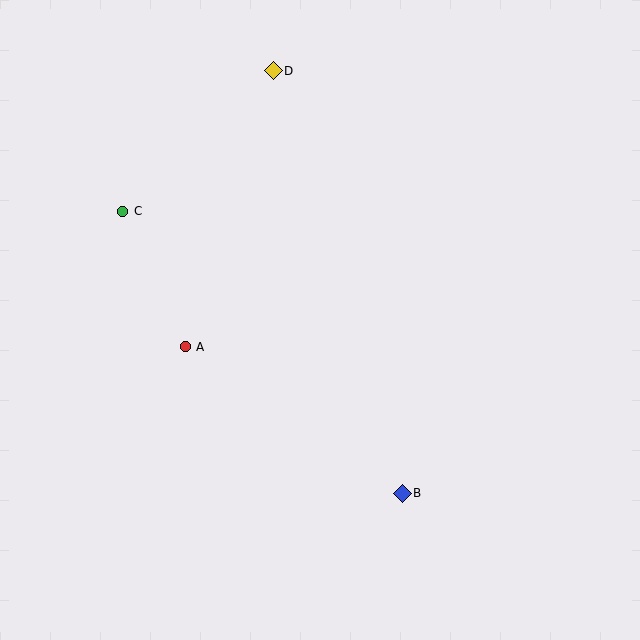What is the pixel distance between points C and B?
The distance between C and B is 397 pixels.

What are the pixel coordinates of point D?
Point D is at (273, 71).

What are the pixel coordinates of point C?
Point C is at (123, 211).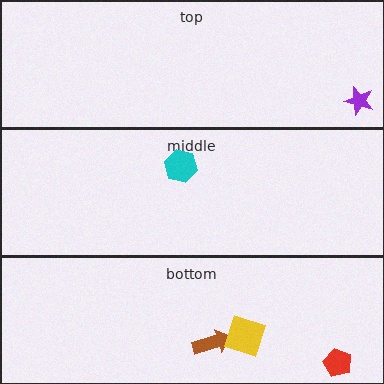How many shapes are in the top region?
1.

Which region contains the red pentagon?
The bottom region.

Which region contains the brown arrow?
The bottom region.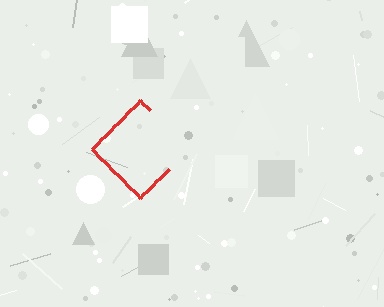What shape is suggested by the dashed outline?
The dashed outline suggests a diamond.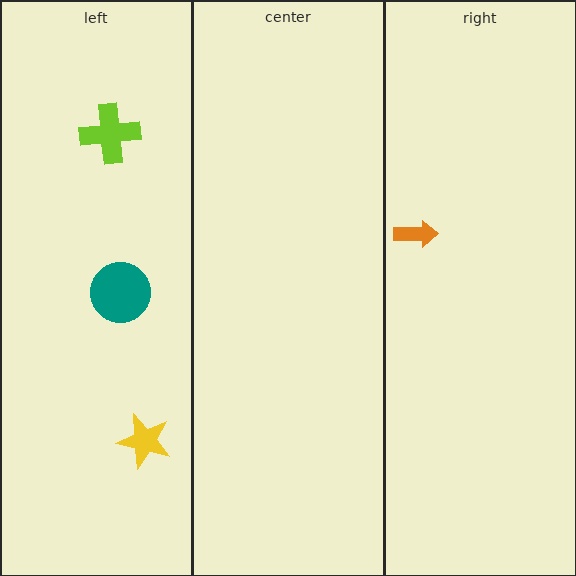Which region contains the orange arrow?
The right region.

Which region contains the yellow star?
The left region.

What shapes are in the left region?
The lime cross, the teal circle, the yellow star.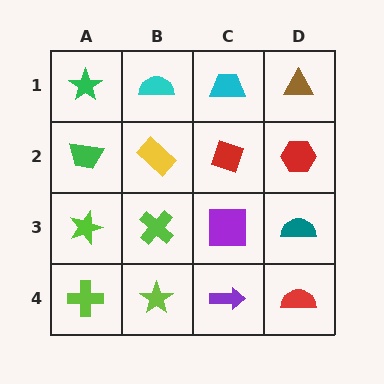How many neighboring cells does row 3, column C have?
4.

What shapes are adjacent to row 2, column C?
A cyan trapezoid (row 1, column C), a purple square (row 3, column C), a yellow rectangle (row 2, column B), a red hexagon (row 2, column D).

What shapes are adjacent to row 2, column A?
A green star (row 1, column A), a lime star (row 3, column A), a yellow rectangle (row 2, column B).